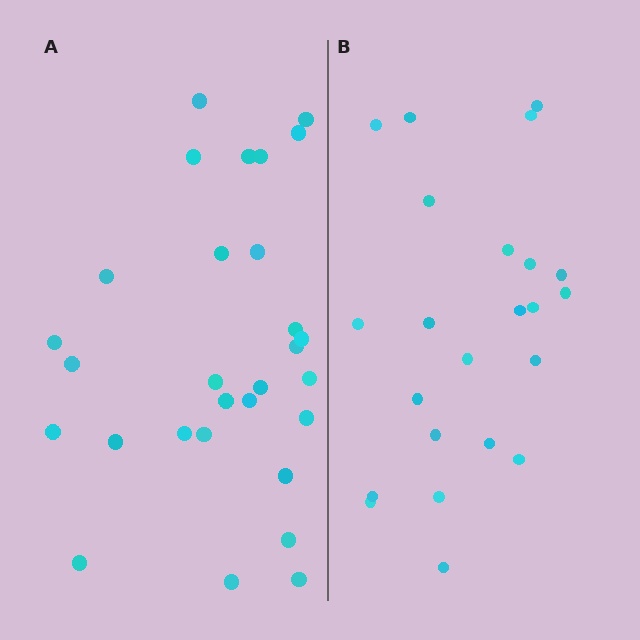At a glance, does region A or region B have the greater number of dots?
Region A (the left region) has more dots.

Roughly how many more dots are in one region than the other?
Region A has about 6 more dots than region B.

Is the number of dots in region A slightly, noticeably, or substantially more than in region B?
Region A has noticeably more, but not dramatically so. The ratio is roughly 1.3 to 1.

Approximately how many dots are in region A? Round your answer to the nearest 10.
About 30 dots. (The exact count is 29, which rounds to 30.)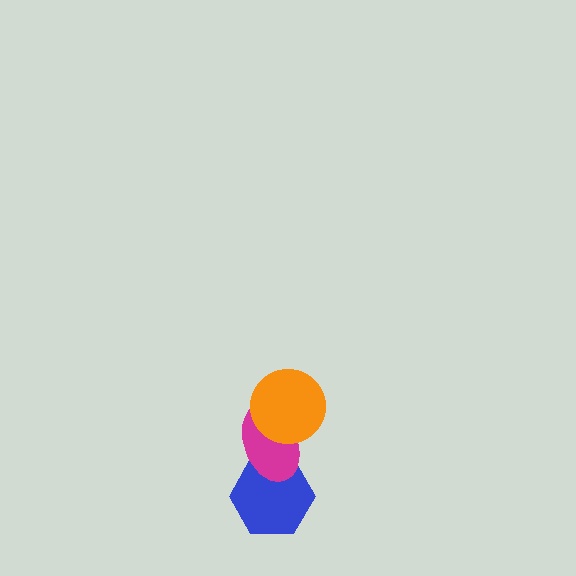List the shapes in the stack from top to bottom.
From top to bottom: the orange circle, the magenta ellipse, the blue hexagon.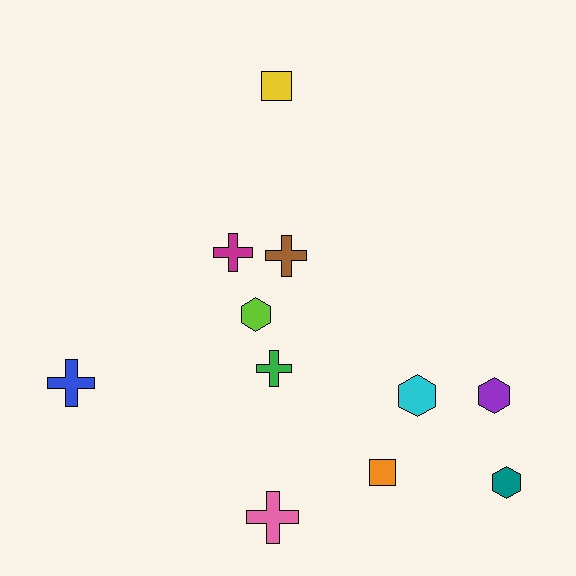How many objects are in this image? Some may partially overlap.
There are 11 objects.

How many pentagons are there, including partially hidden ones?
There are no pentagons.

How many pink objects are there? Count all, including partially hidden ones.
There is 1 pink object.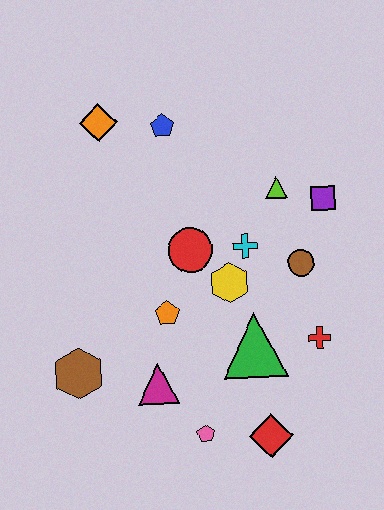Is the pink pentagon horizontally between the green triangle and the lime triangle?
No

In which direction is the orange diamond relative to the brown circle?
The orange diamond is to the left of the brown circle.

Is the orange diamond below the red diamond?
No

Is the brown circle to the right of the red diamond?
Yes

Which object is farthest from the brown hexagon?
The purple square is farthest from the brown hexagon.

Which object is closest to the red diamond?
The pink pentagon is closest to the red diamond.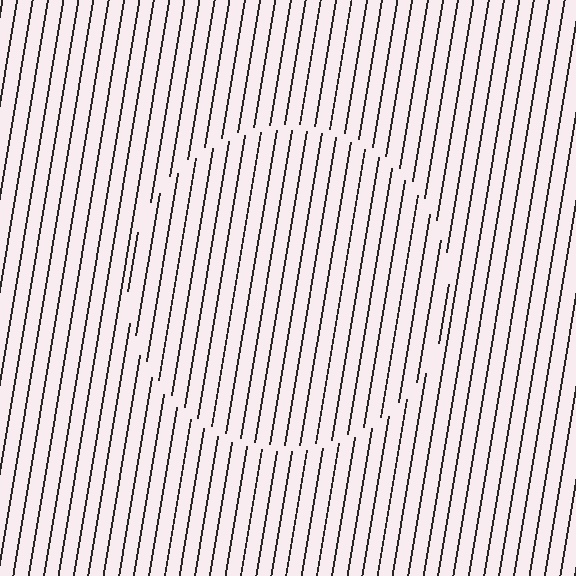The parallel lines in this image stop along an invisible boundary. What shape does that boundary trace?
An illusory circle. The interior of the shape contains the same grating, shifted by half a period — the contour is defined by the phase discontinuity where line-ends from the inner and outer gratings abut.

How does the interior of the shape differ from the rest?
The interior of the shape contains the same grating, shifted by half a period — the contour is defined by the phase discontinuity where line-ends from the inner and outer gratings abut.